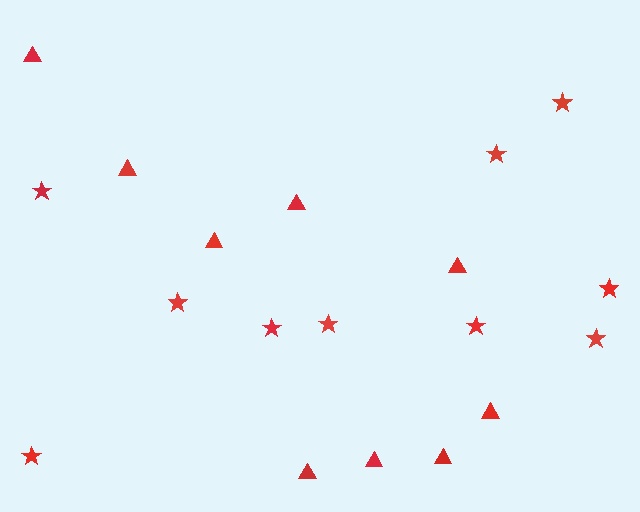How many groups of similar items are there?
There are 2 groups: one group of triangles (9) and one group of stars (10).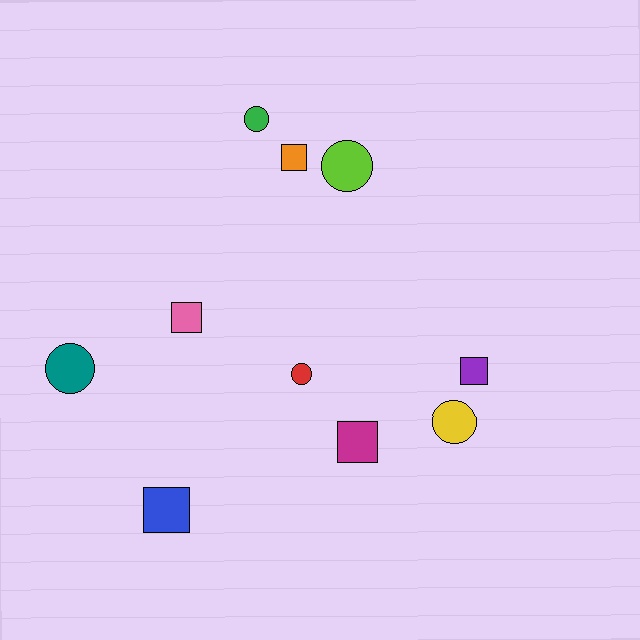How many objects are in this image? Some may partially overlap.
There are 10 objects.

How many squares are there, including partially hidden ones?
There are 5 squares.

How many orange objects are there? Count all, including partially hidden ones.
There is 1 orange object.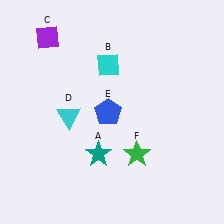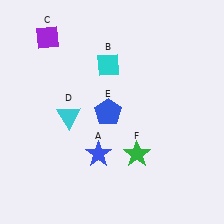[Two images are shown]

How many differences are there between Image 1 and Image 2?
There is 1 difference between the two images.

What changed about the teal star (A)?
In Image 1, A is teal. In Image 2, it changed to blue.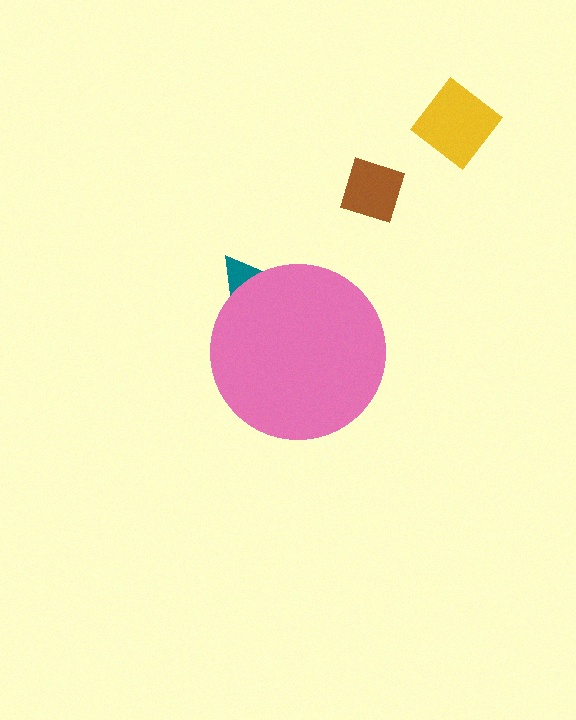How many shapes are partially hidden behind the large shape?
1 shape is partially hidden.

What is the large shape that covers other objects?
A pink circle.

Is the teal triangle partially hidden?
Yes, the teal triangle is partially hidden behind the pink circle.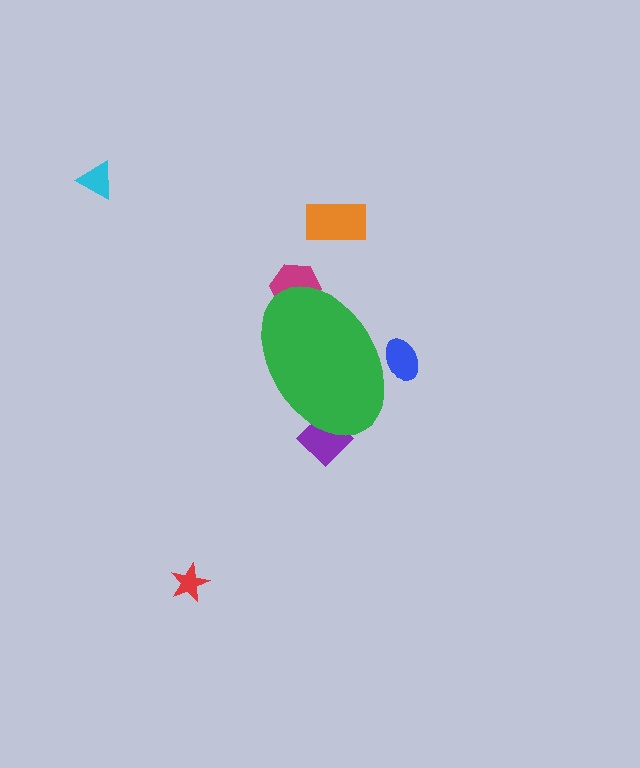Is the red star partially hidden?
No, the red star is fully visible.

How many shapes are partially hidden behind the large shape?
3 shapes are partially hidden.